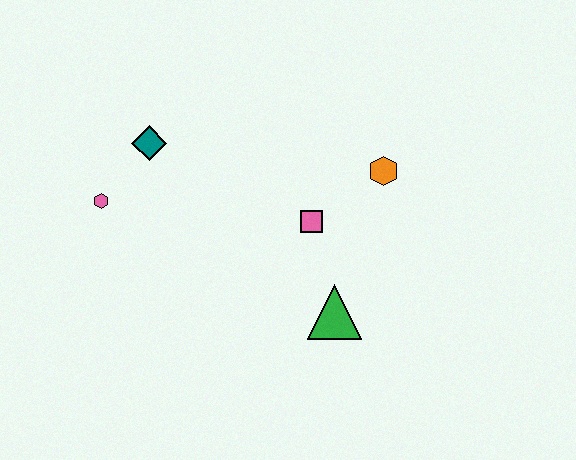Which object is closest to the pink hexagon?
The teal diamond is closest to the pink hexagon.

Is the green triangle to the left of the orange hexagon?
Yes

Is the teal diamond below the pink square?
No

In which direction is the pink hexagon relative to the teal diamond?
The pink hexagon is below the teal diamond.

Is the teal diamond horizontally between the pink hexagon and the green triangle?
Yes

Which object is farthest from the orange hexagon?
The pink hexagon is farthest from the orange hexagon.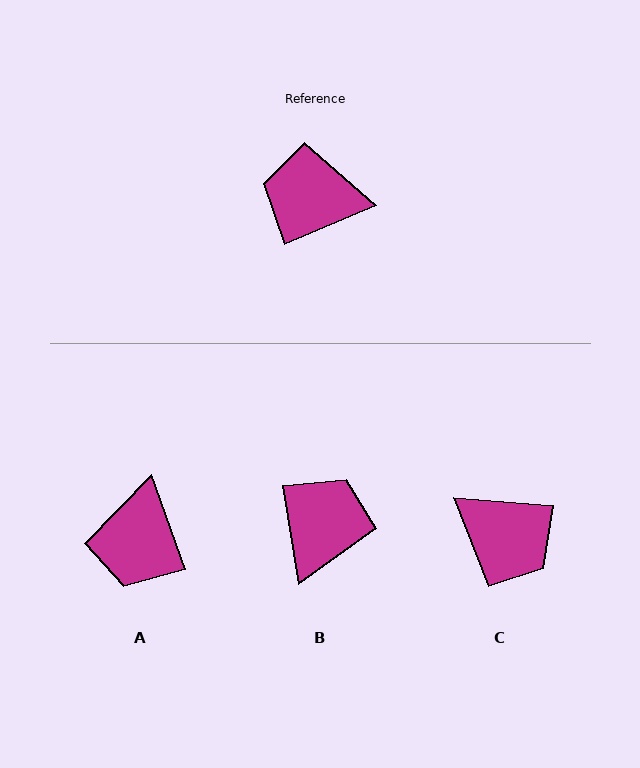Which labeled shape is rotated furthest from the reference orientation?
C, about 153 degrees away.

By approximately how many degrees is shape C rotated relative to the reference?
Approximately 153 degrees counter-clockwise.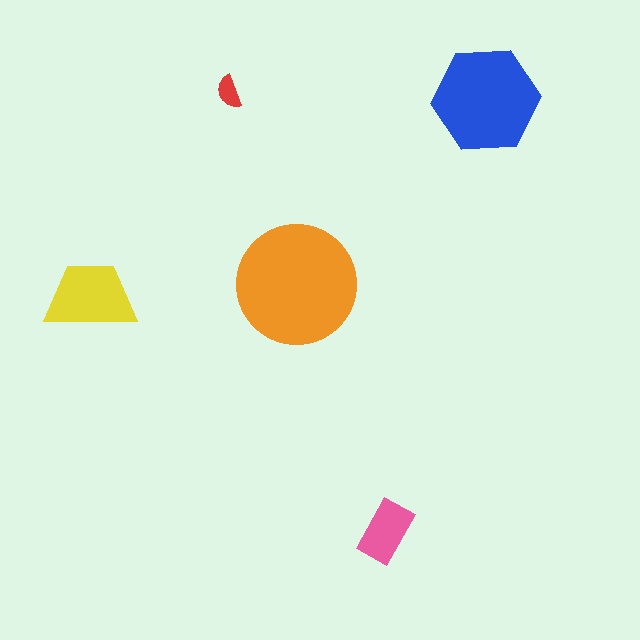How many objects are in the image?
There are 5 objects in the image.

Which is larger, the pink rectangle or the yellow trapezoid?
The yellow trapezoid.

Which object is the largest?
The orange circle.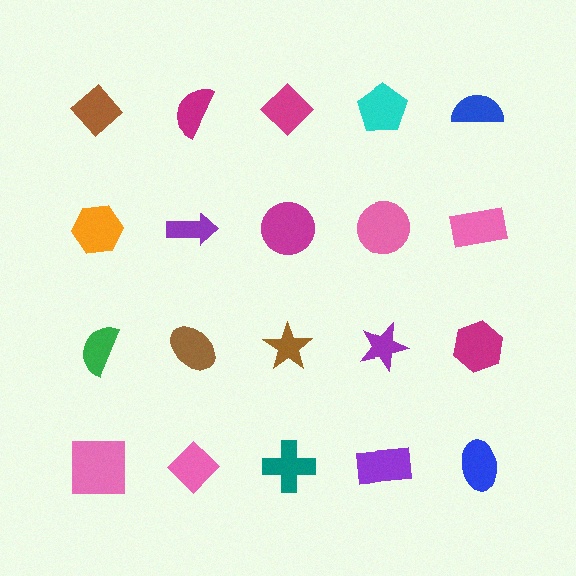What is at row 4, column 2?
A pink diamond.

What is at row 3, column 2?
A brown ellipse.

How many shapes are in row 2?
5 shapes.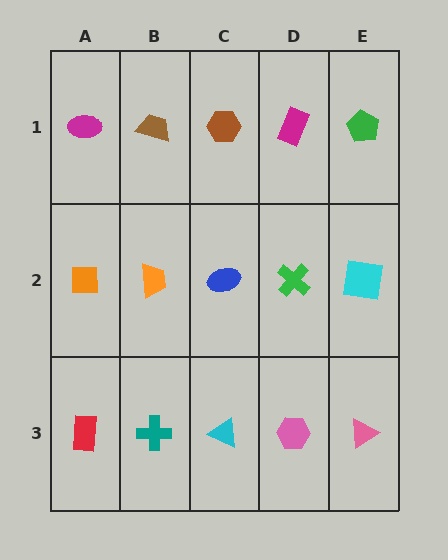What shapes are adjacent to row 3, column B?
An orange trapezoid (row 2, column B), a red rectangle (row 3, column A), a cyan triangle (row 3, column C).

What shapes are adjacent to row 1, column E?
A cyan square (row 2, column E), a magenta rectangle (row 1, column D).